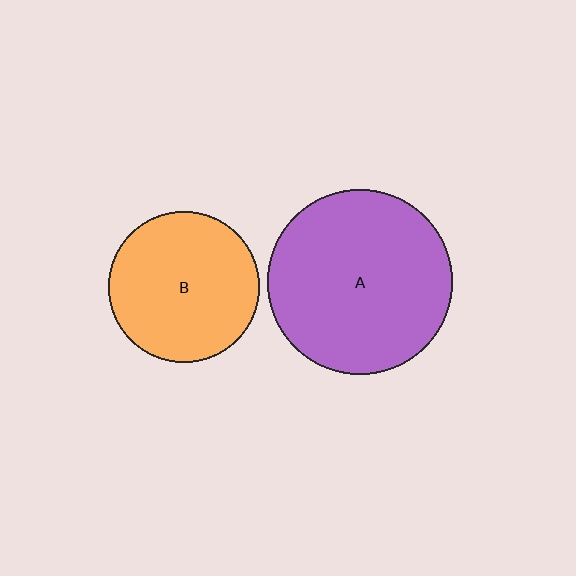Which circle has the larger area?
Circle A (purple).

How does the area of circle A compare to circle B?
Approximately 1.5 times.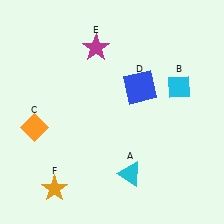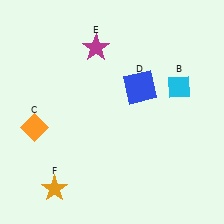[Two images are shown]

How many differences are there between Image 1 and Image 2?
There is 1 difference between the two images.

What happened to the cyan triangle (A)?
The cyan triangle (A) was removed in Image 2. It was in the bottom-right area of Image 1.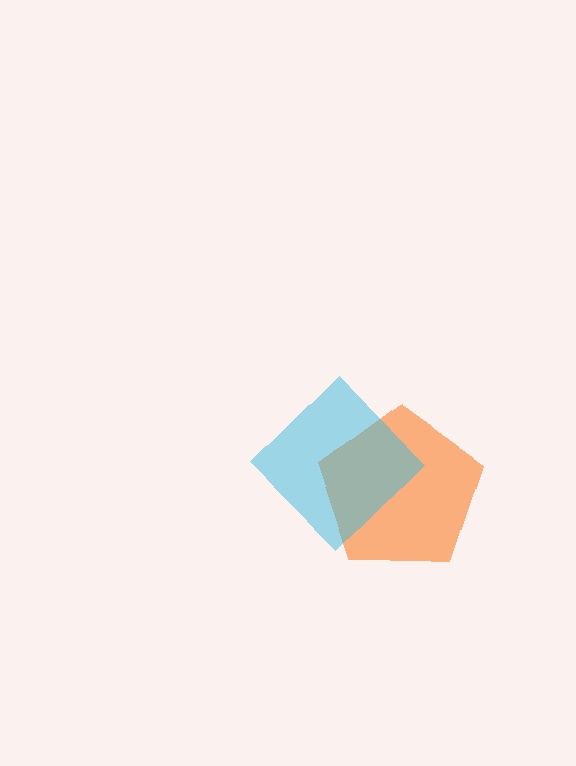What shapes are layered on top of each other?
The layered shapes are: an orange pentagon, a cyan diamond.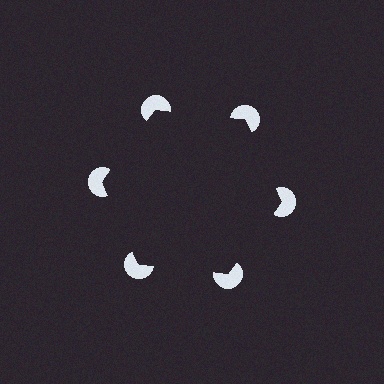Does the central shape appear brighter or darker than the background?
It typically appears slightly darker than the background, even though no actual brightness change is drawn.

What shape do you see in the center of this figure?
An illusory hexagon — its edges are inferred from the aligned wedge cuts in the pac-man discs, not physically drawn.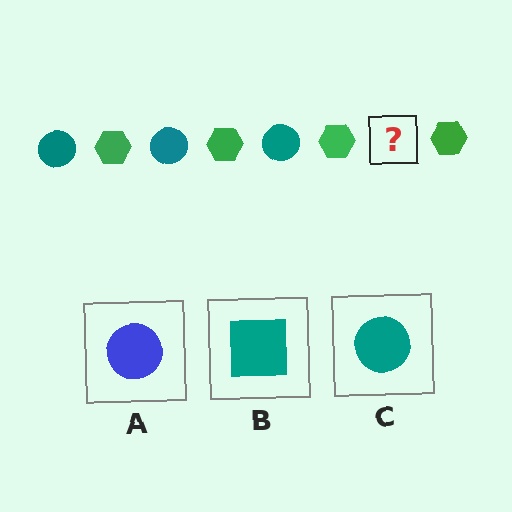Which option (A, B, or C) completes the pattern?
C.